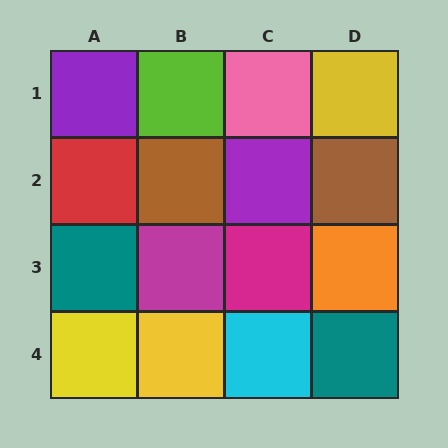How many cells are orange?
1 cell is orange.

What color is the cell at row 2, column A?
Red.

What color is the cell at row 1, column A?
Purple.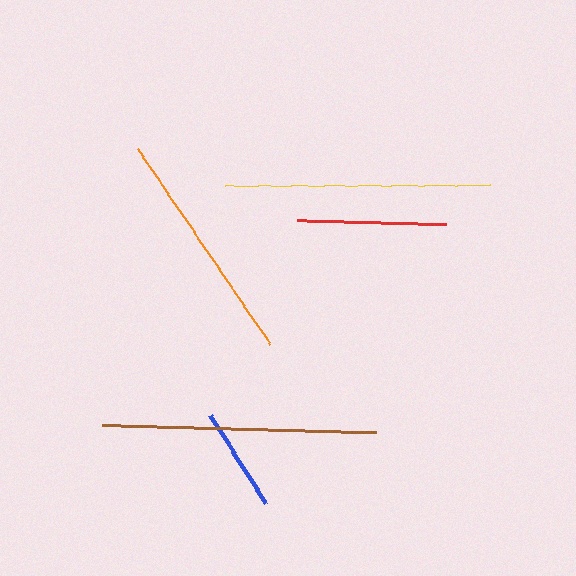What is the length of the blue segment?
The blue segment is approximately 104 pixels long.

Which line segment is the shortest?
The blue line is the shortest at approximately 104 pixels.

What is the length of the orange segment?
The orange segment is approximately 236 pixels long.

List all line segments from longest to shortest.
From longest to shortest: brown, yellow, orange, red, blue.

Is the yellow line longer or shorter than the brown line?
The brown line is longer than the yellow line.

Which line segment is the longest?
The brown line is the longest at approximately 273 pixels.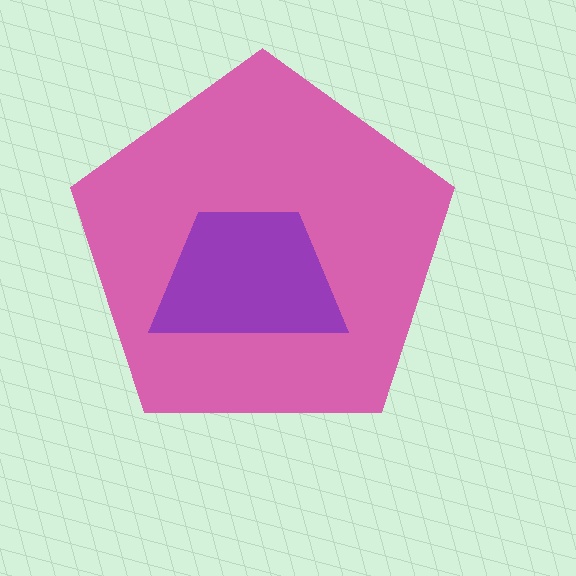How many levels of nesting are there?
2.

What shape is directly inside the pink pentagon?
The purple trapezoid.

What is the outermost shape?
The pink pentagon.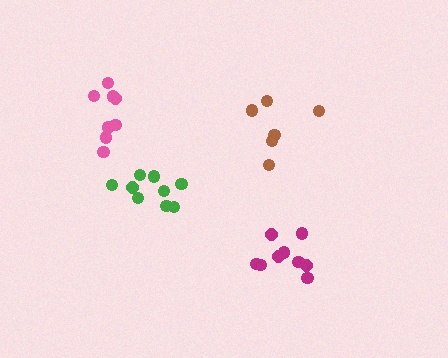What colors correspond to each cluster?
The clusters are colored: green, pink, brown, magenta.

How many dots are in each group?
Group 1: 9 dots, Group 2: 8 dots, Group 3: 6 dots, Group 4: 9 dots (32 total).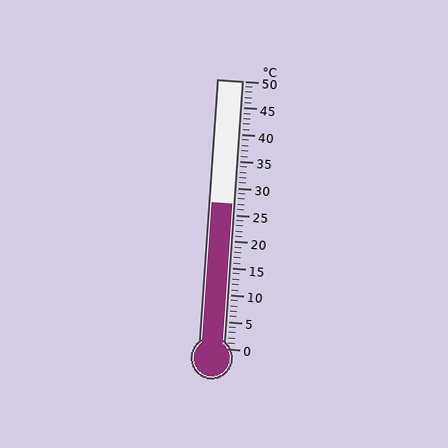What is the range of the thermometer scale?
The thermometer scale ranges from 0°C to 50°C.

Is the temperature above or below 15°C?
The temperature is above 15°C.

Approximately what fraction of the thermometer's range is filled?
The thermometer is filled to approximately 55% of its range.